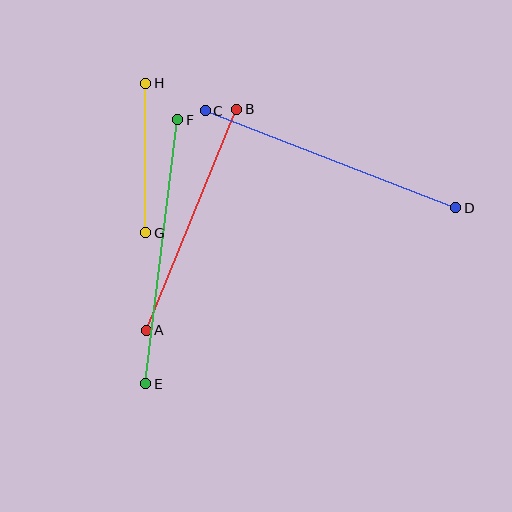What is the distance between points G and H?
The distance is approximately 150 pixels.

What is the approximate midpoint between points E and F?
The midpoint is at approximately (162, 252) pixels.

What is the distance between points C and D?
The distance is approximately 268 pixels.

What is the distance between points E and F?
The distance is approximately 266 pixels.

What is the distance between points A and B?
The distance is approximately 239 pixels.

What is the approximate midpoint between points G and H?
The midpoint is at approximately (146, 158) pixels.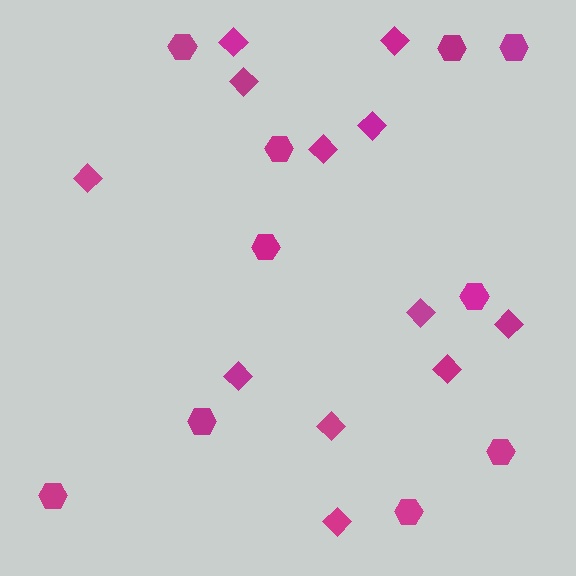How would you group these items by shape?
There are 2 groups: one group of hexagons (10) and one group of diamonds (12).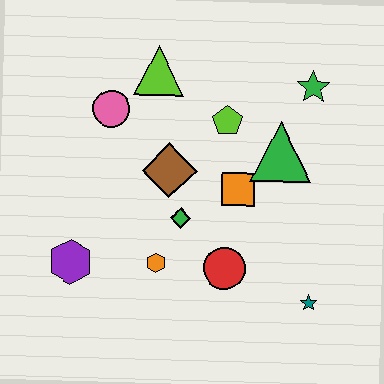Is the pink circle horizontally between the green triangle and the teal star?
No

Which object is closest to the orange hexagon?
The green diamond is closest to the orange hexagon.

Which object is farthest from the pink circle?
The teal star is farthest from the pink circle.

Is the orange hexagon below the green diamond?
Yes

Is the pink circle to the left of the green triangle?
Yes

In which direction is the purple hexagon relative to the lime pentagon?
The purple hexagon is to the left of the lime pentagon.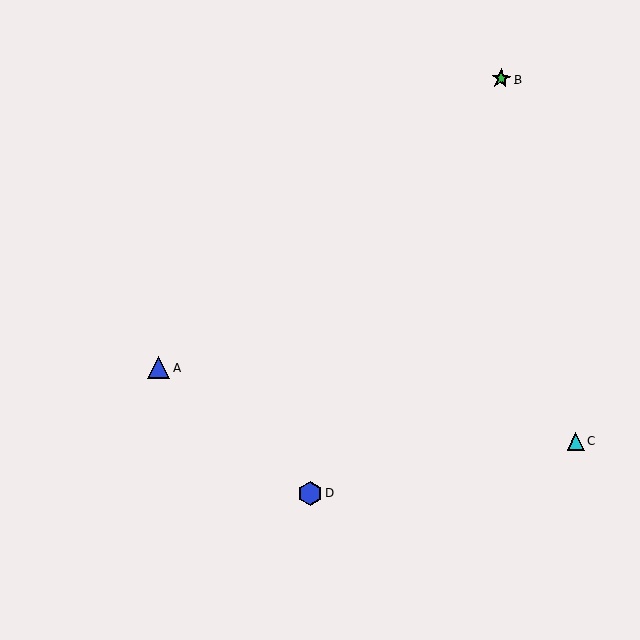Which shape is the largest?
The blue hexagon (labeled D) is the largest.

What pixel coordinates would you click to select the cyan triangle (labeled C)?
Click at (576, 441) to select the cyan triangle C.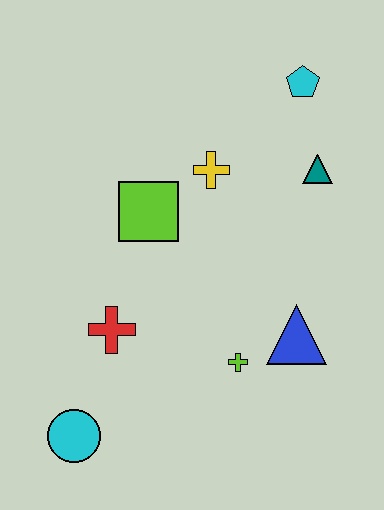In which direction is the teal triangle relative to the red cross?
The teal triangle is to the right of the red cross.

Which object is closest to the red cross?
The cyan circle is closest to the red cross.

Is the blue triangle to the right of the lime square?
Yes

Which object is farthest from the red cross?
The cyan pentagon is farthest from the red cross.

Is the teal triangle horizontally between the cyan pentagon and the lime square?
No